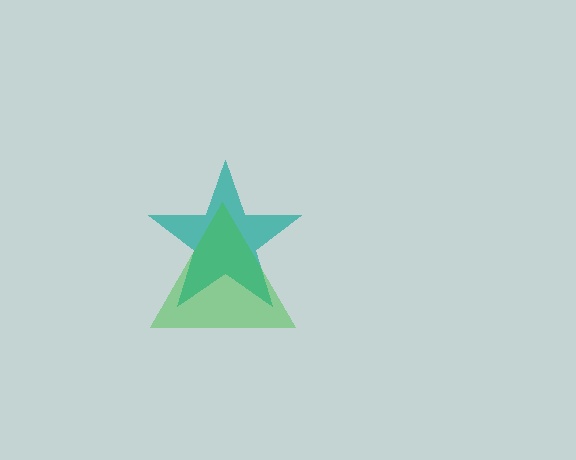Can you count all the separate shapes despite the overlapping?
Yes, there are 2 separate shapes.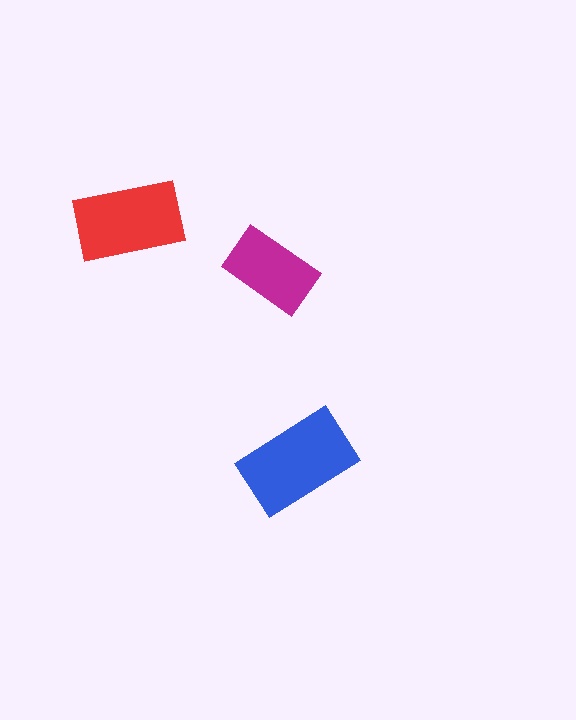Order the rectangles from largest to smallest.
the blue one, the red one, the magenta one.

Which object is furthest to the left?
The red rectangle is leftmost.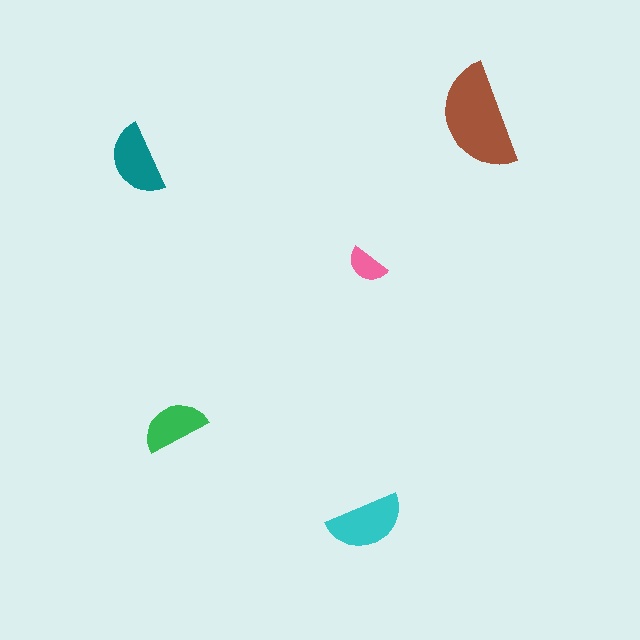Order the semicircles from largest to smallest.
the brown one, the cyan one, the teal one, the green one, the pink one.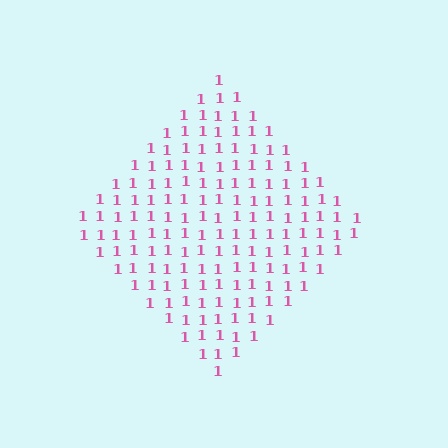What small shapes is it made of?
It is made of small digit 1's.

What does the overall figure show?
The overall figure shows a diamond.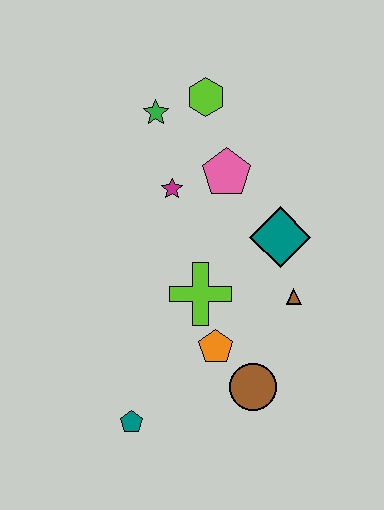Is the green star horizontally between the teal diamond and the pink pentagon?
No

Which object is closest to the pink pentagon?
The magenta star is closest to the pink pentagon.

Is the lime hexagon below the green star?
No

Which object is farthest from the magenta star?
The teal pentagon is farthest from the magenta star.